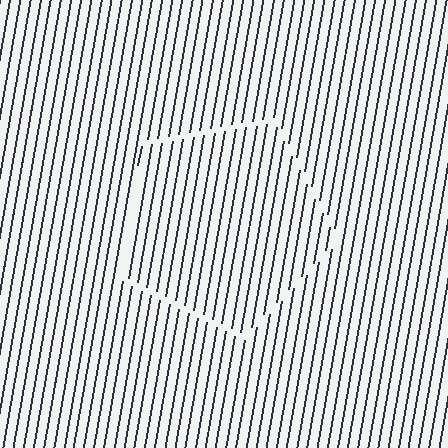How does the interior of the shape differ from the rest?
The interior of the shape contains the same grating, shifted by half a period — the contour is defined by the phase discontinuity where line-ends from the inner and outer gratings abut.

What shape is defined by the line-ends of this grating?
An illusory pentagon. The interior of the shape contains the same grating, shifted by half a period — the contour is defined by the phase discontinuity where line-ends from the inner and outer gratings abut.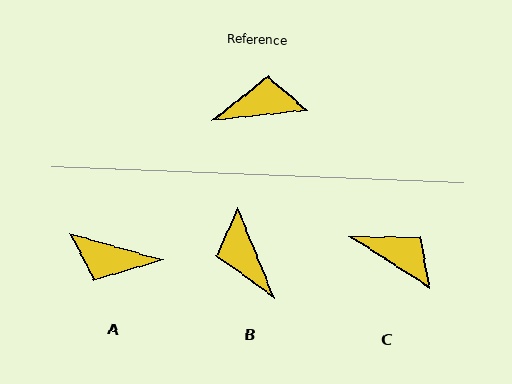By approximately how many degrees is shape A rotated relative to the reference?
Approximately 158 degrees counter-clockwise.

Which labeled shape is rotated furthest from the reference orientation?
A, about 158 degrees away.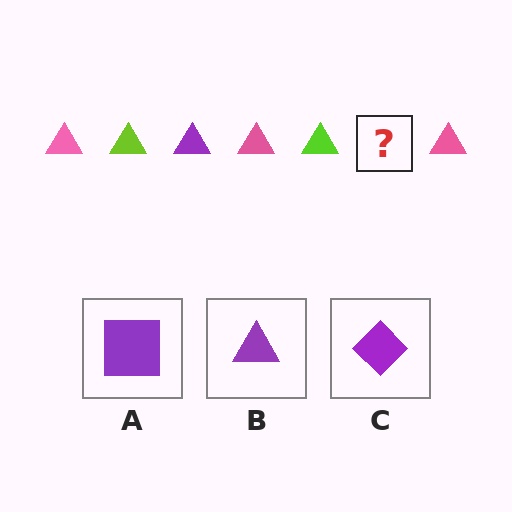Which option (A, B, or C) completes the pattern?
B.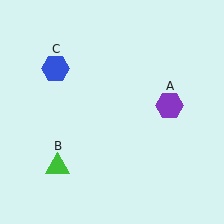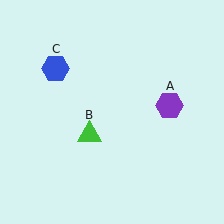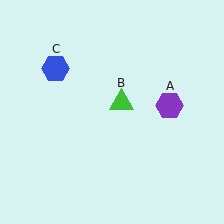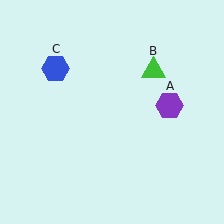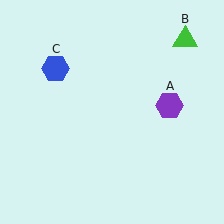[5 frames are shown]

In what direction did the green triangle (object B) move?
The green triangle (object B) moved up and to the right.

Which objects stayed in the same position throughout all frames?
Purple hexagon (object A) and blue hexagon (object C) remained stationary.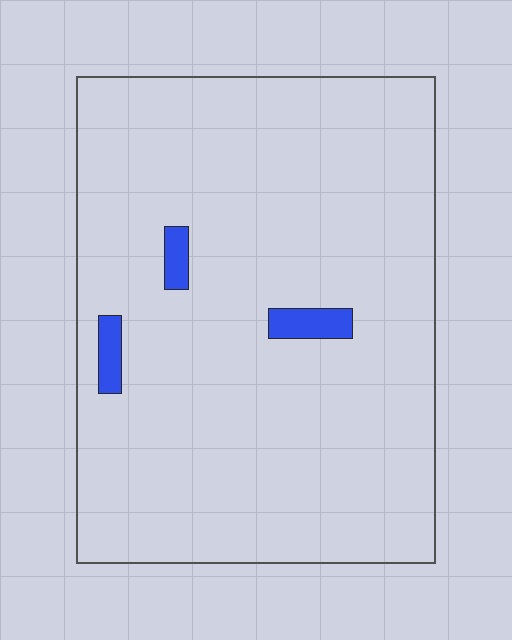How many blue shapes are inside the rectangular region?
3.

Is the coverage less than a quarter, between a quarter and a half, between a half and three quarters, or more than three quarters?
Less than a quarter.